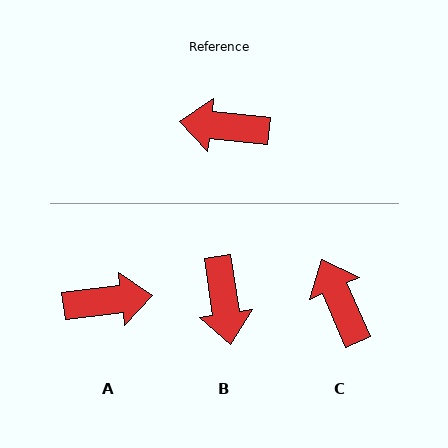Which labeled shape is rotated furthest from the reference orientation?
A, about 167 degrees away.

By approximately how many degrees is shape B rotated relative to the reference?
Approximately 105 degrees counter-clockwise.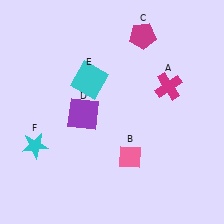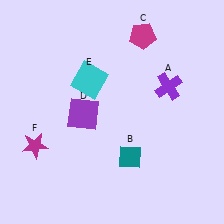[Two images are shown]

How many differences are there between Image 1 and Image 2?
There are 3 differences between the two images.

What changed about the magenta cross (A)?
In Image 1, A is magenta. In Image 2, it changed to purple.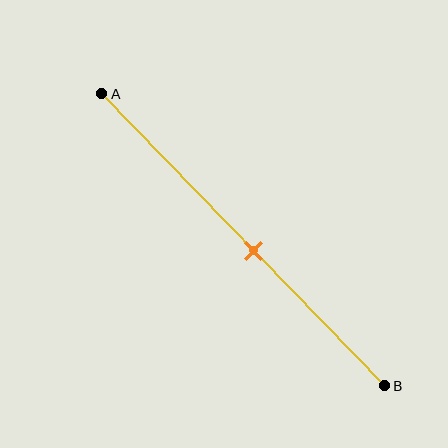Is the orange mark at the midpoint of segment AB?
No, the mark is at about 55% from A, not at the 50% midpoint.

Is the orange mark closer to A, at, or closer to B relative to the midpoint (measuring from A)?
The orange mark is closer to point B than the midpoint of segment AB.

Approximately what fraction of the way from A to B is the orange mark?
The orange mark is approximately 55% of the way from A to B.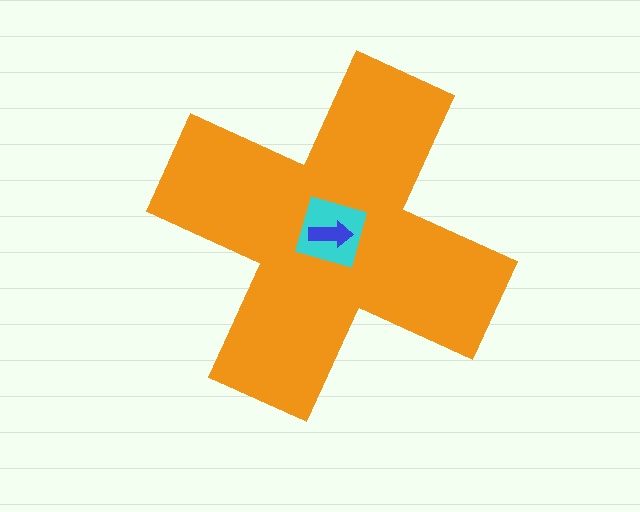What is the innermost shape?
The blue arrow.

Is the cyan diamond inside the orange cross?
Yes.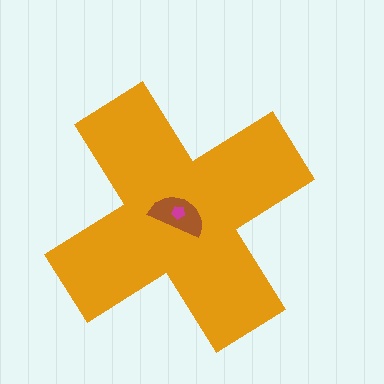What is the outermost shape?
The orange cross.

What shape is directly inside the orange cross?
The brown semicircle.